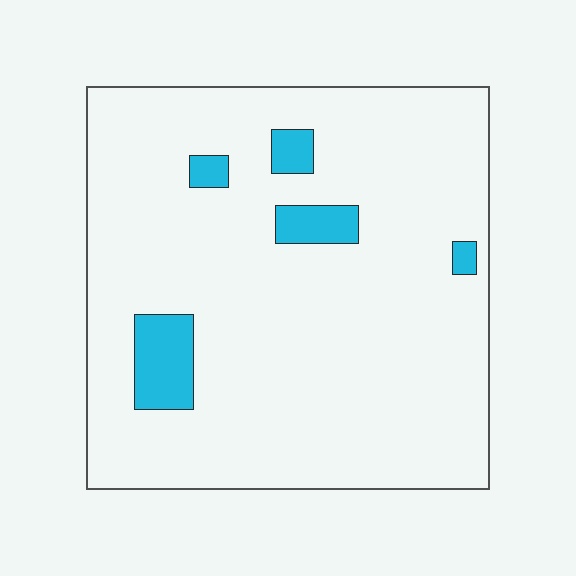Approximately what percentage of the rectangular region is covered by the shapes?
Approximately 10%.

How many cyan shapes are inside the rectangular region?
5.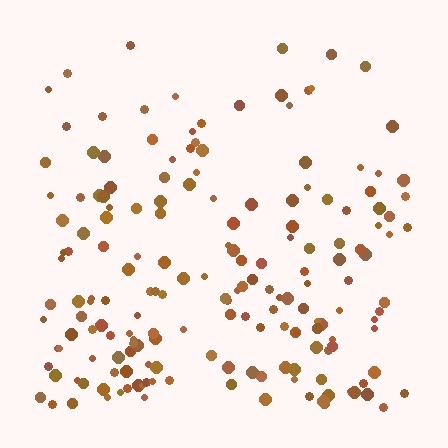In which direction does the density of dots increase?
From top to bottom, with the bottom side densest.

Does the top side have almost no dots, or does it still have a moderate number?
Still a moderate number, just noticeably fewer than the bottom.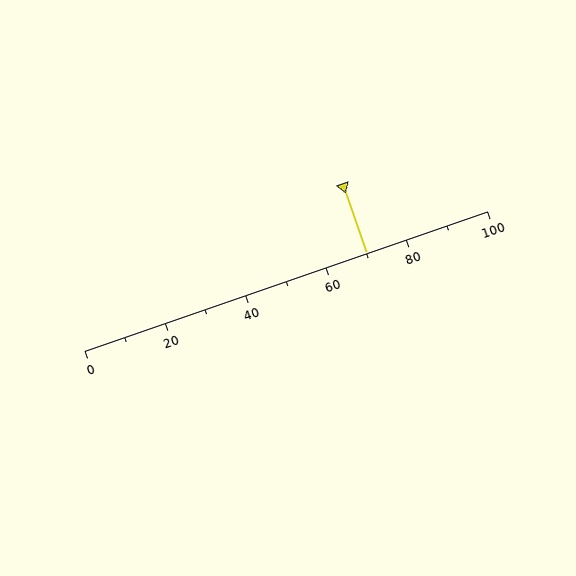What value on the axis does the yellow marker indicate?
The marker indicates approximately 70.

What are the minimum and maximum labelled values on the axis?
The axis runs from 0 to 100.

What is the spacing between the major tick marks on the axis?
The major ticks are spaced 20 apart.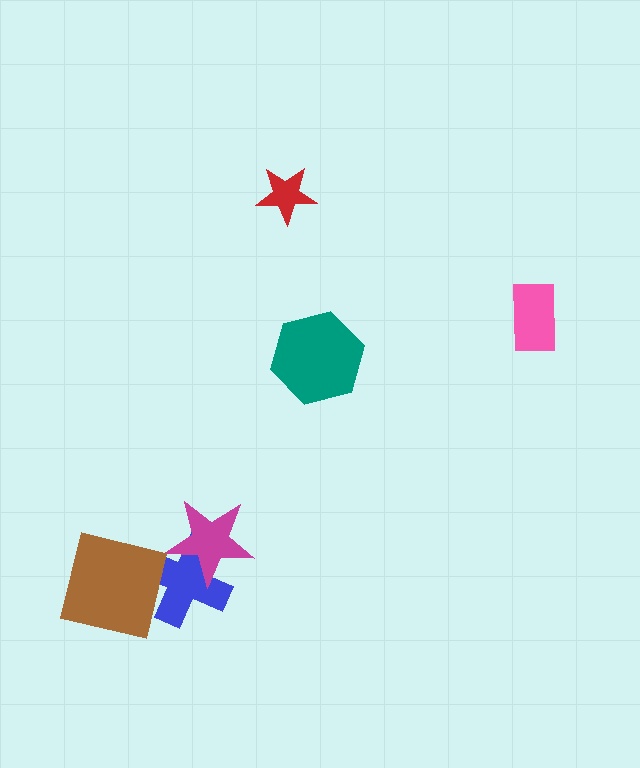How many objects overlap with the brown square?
1 object overlaps with the brown square.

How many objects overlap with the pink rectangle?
0 objects overlap with the pink rectangle.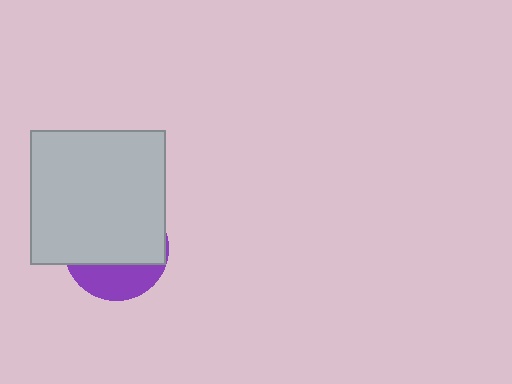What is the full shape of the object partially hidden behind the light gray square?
The partially hidden object is a purple circle.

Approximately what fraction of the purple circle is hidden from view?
Roughly 69% of the purple circle is hidden behind the light gray square.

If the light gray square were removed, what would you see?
You would see the complete purple circle.